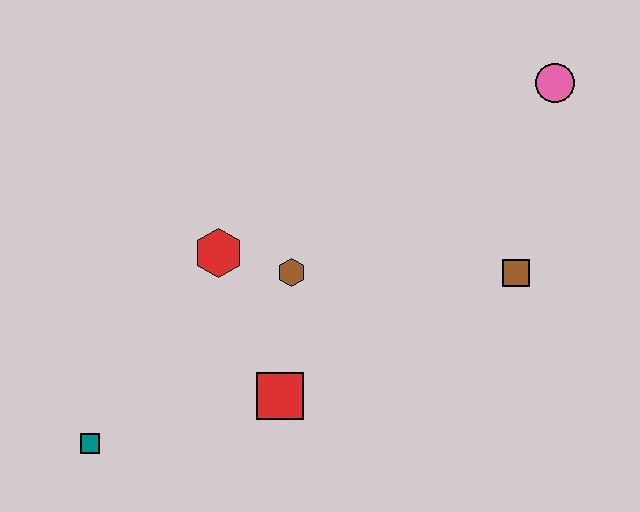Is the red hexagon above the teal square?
Yes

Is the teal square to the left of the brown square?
Yes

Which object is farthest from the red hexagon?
The pink circle is farthest from the red hexagon.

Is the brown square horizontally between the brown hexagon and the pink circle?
Yes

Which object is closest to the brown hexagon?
The red hexagon is closest to the brown hexagon.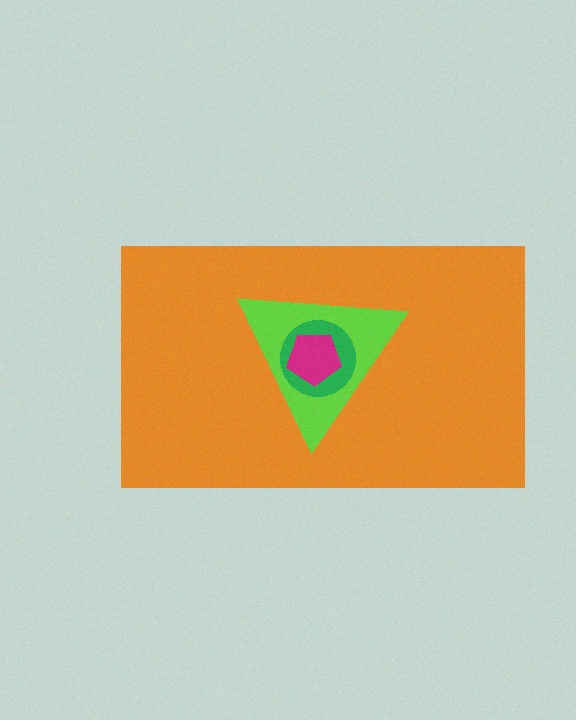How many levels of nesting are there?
4.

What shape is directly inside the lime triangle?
The green circle.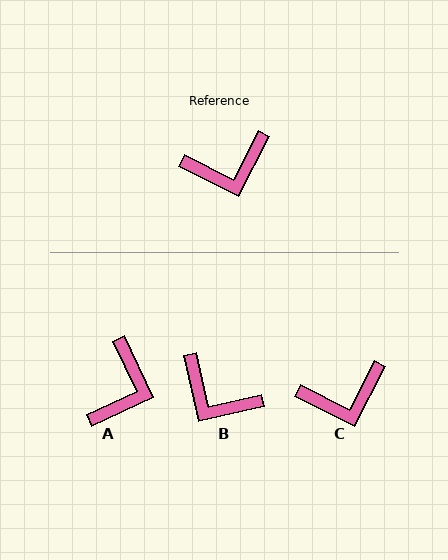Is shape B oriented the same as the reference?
No, it is off by about 50 degrees.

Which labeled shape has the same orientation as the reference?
C.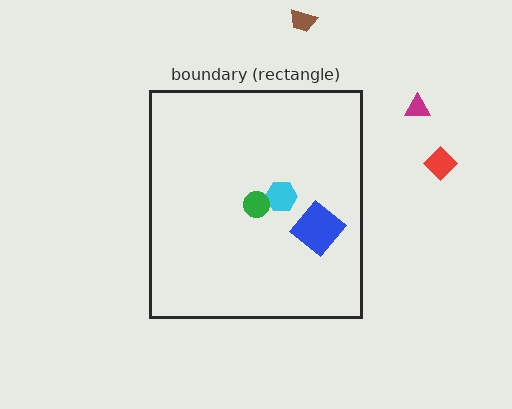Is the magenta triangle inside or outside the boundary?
Outside.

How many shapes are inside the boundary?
3 inside, 3 outside.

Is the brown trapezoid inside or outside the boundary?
Outside.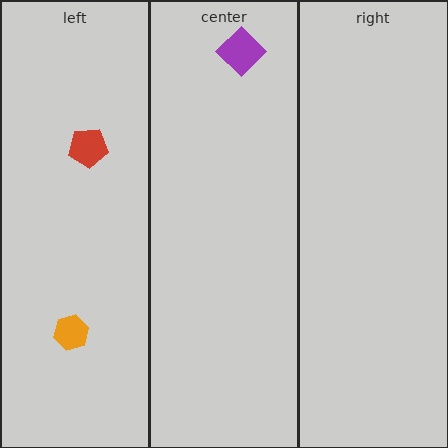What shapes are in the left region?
The red pentagon, the orange hexagon.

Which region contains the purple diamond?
The center region.